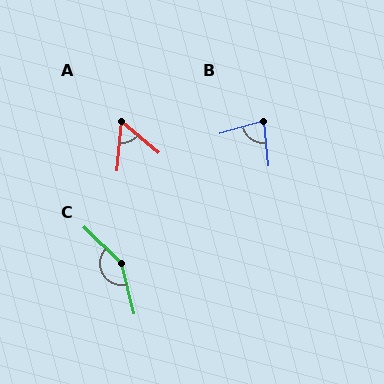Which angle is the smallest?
A, at approximately 56 degrees.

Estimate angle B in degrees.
Approximately 79 degrees.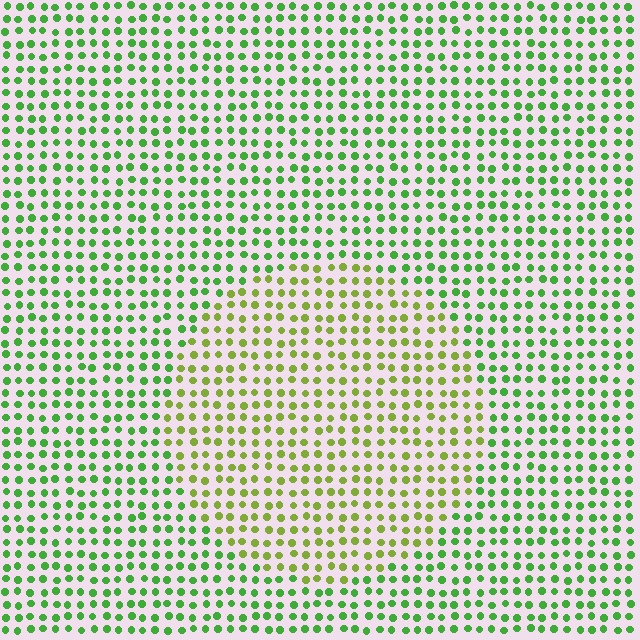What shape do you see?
I see a circle.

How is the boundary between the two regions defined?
The boundary is defined purely by a slight shift in hue (about 35 degrees). Spacing, size, and orientation are identical on both sides.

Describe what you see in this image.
The image is filled with small green elements in a uniform arrangement. A circle-shaped region is visible where the elements are tinted to a slightly different hue, forming a subtle color boundary.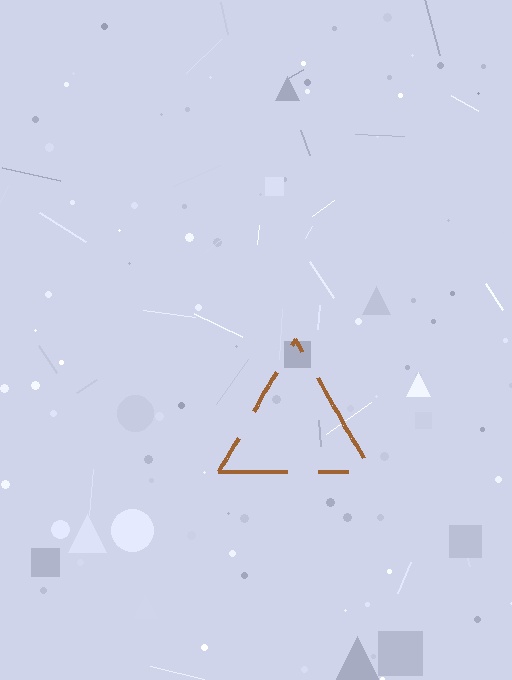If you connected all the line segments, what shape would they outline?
They would outline a triangle.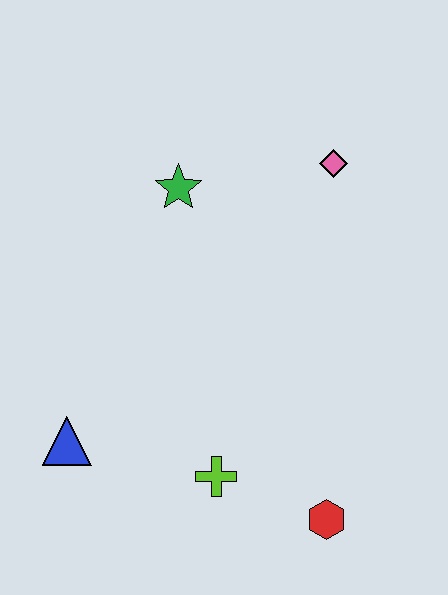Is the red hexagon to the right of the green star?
Yes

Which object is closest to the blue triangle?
The lime cross is closest to the blue triangle.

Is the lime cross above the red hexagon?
Yes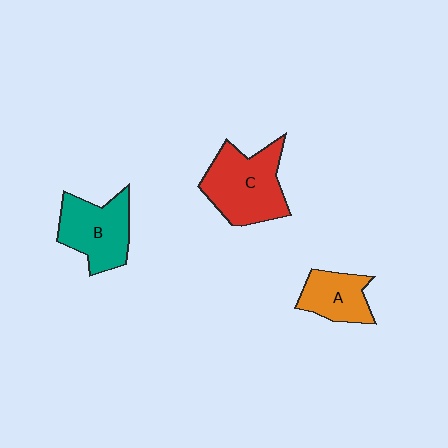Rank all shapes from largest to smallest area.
From largest to smallest: C (red), B (teal), A (orange).